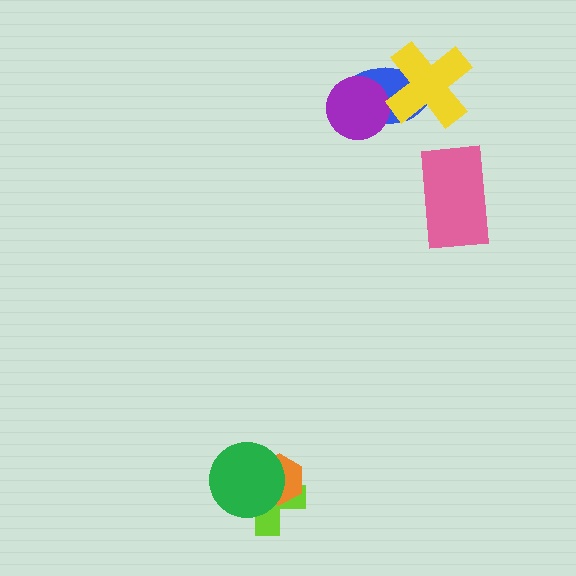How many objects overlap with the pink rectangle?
0 objects overlap with the pink rectangle.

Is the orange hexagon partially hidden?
Yes, it is partially covered by another shape.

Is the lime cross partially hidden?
Yes, it is partially covered by another shape.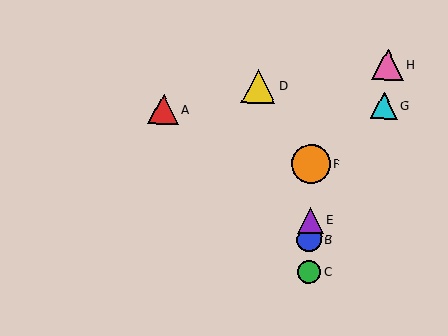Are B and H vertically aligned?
No, B is at x≈309 and H is at x≈388.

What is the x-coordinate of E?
Object E is at x≈310.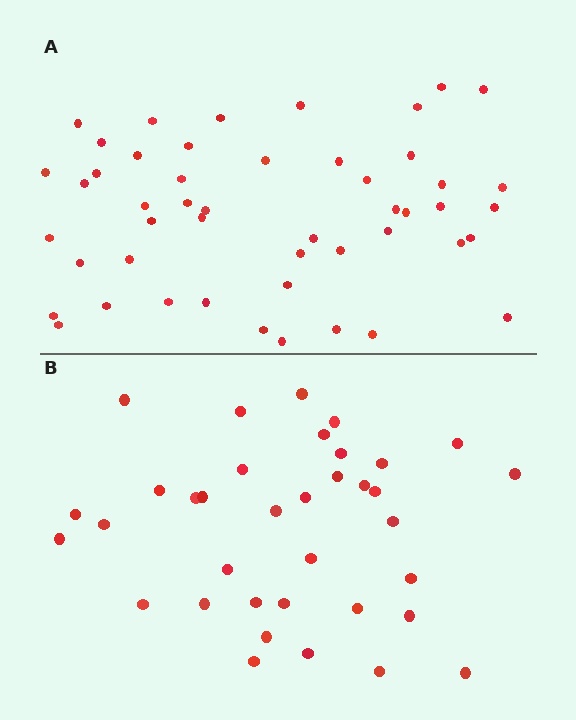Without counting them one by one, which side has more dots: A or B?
Region A (the top region) has more dots.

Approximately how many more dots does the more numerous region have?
Region A has approximately 15 more dots than region B.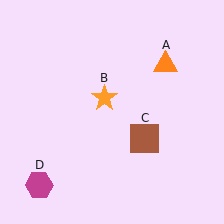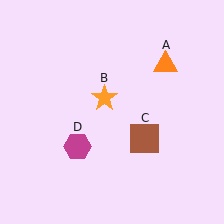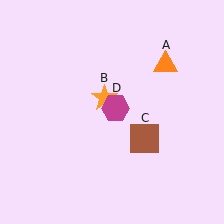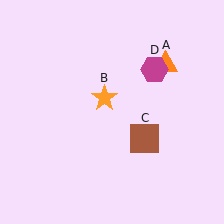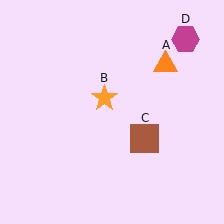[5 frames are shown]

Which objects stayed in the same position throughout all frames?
Orange triangle (object A) and orange star (object B) and brown square (object C) remained stationary.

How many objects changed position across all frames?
1 object changed position: magenta hexagon (object D).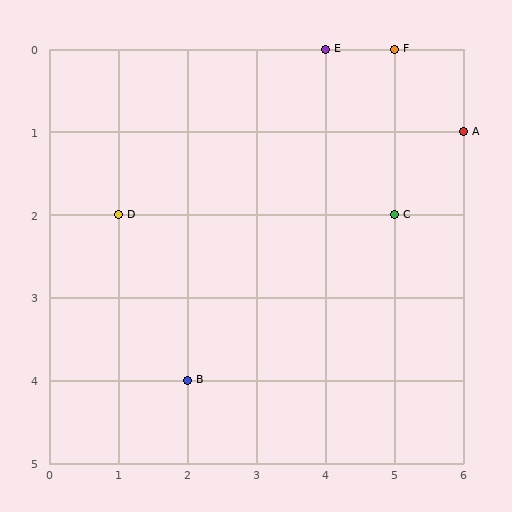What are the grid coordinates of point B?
Point B is at grid coordinates (2, 4).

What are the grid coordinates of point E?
Point E is at grid coordinates (4, 0).